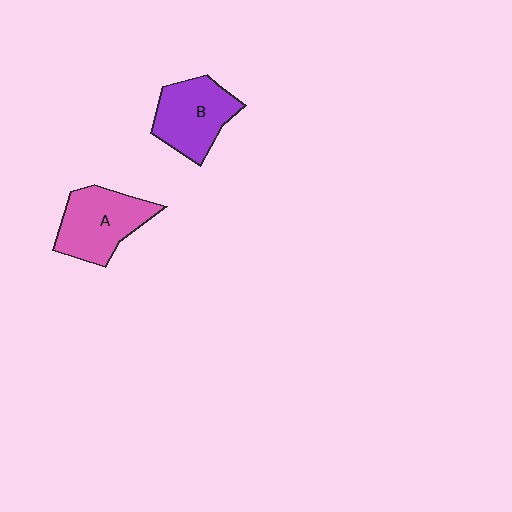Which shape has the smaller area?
Shape B (purple).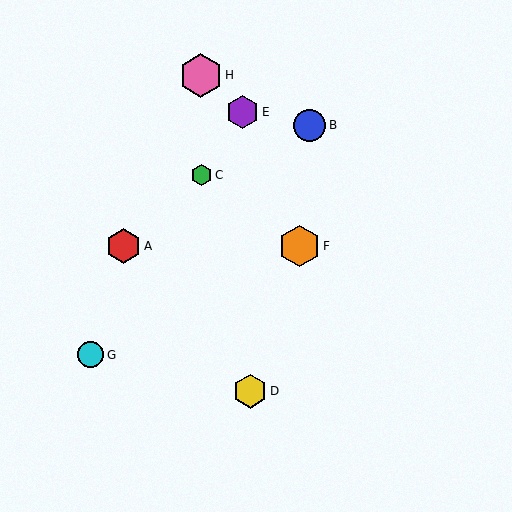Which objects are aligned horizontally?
Objects A, F are aligned horizontally.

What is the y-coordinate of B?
Object B is at y≈125.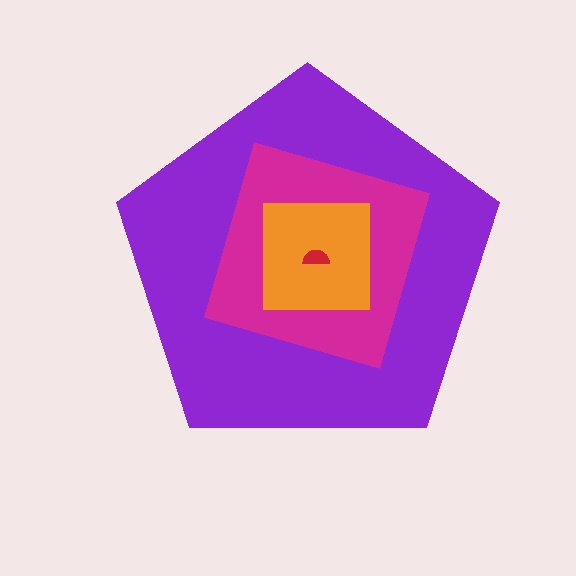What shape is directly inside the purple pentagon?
The magenta diamond.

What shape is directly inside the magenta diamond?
The orange square.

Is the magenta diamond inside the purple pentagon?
Yes.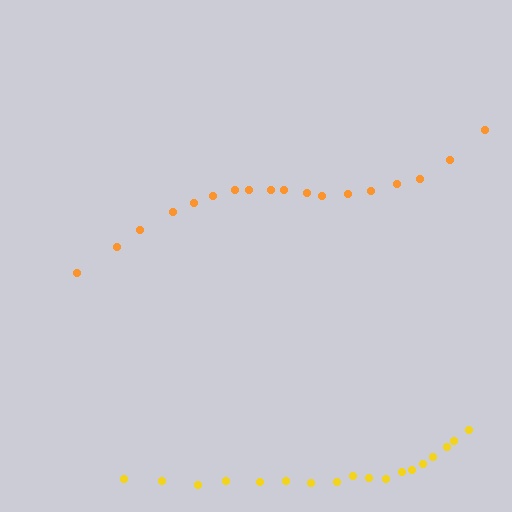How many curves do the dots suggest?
There are 2 distinct paths.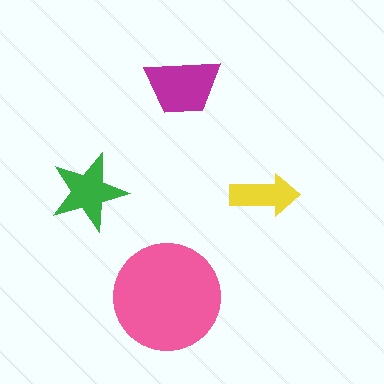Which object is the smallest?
The yellow arrow.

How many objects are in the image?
There are 4 objects in the image.